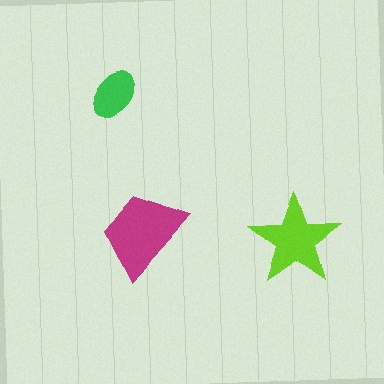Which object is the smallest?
The green ellipse.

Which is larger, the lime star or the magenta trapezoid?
The magenta trapezoid.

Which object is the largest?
The magenta trapezoid.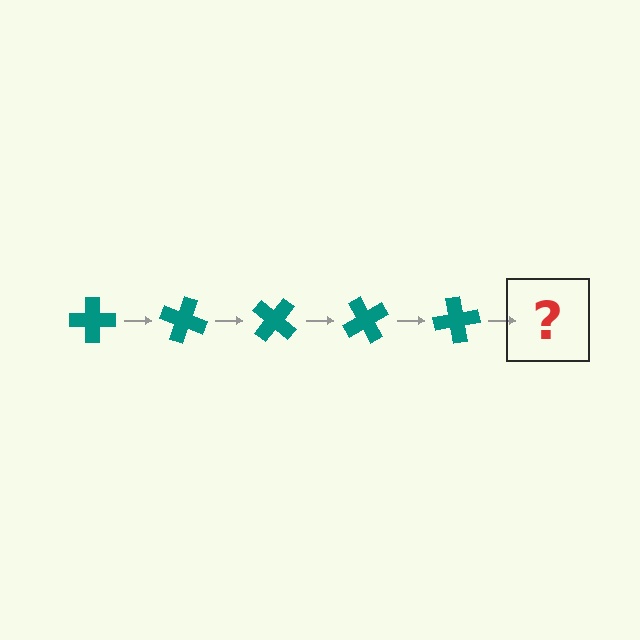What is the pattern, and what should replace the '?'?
The pattern is that the cross rotates 20 degrees each step. The '?' should be a teal cross rotated 100 degrees.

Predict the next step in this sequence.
The next step is a teal cross rotated 100 degrees.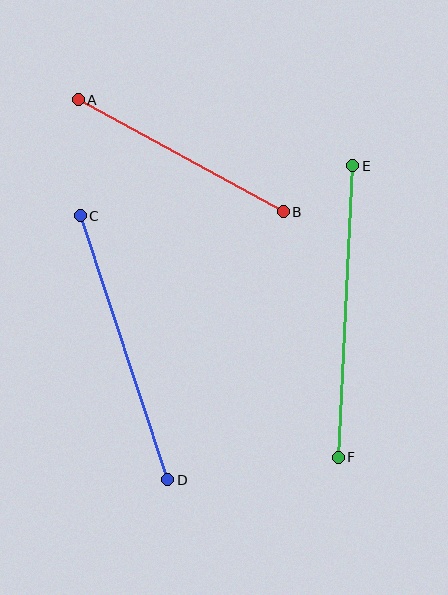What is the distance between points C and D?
The distance is approximately 278 pixels.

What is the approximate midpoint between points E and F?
The midpoint is at approximately (346, 311) pixels.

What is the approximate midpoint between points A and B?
The midpoint is at approximately (181, 156) pixels.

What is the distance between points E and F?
The distance is approximately 292 pixels.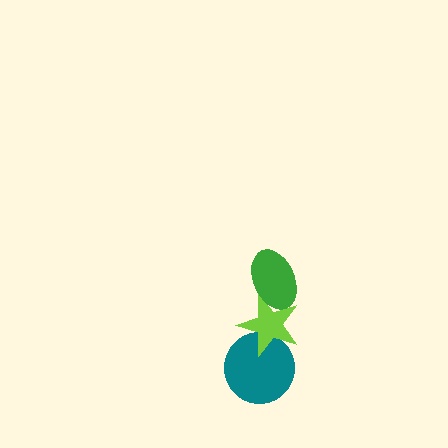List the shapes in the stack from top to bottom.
From top to bottom: the green ellipse, the lime star, the teal circle.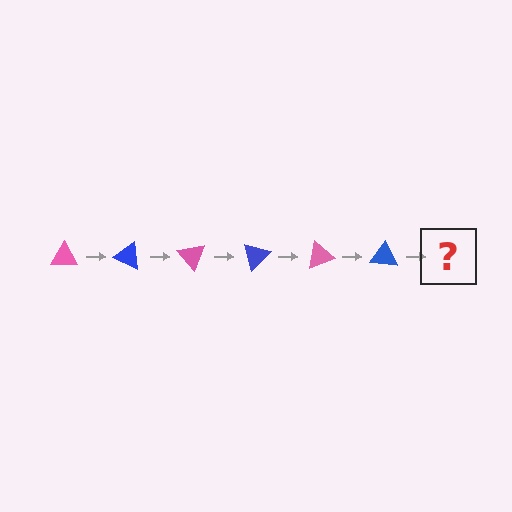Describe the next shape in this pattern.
It should be a pink triangle, rotated 150 degrees from the start.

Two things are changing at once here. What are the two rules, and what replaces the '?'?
The two rules are that it rotates 25 degrees each step and the color cycles through pink and blue. The '?' should be a pink triangle, rotated 150 degrees from the start.